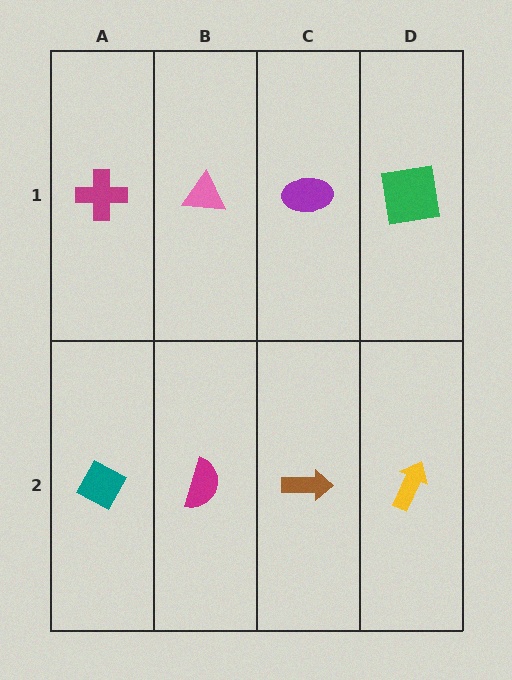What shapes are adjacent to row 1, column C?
A brown arrow (row 2, column C), a pink triangle (row 1, column B), a green square (row 1, column D).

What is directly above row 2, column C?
A purple ellipse.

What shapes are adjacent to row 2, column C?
A purple ellipse (row 1, column C), a magenta semicircle (row 2, column B), a yellow arrow (row 2, column D).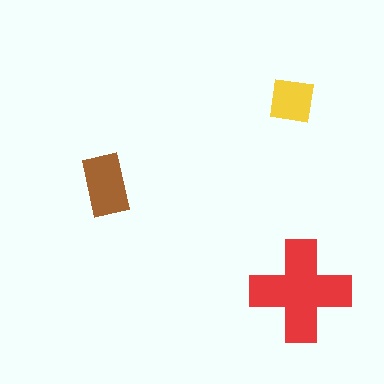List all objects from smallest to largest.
The yellow square, the brown rectangle, the red cross.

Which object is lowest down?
The red cross is bottommost.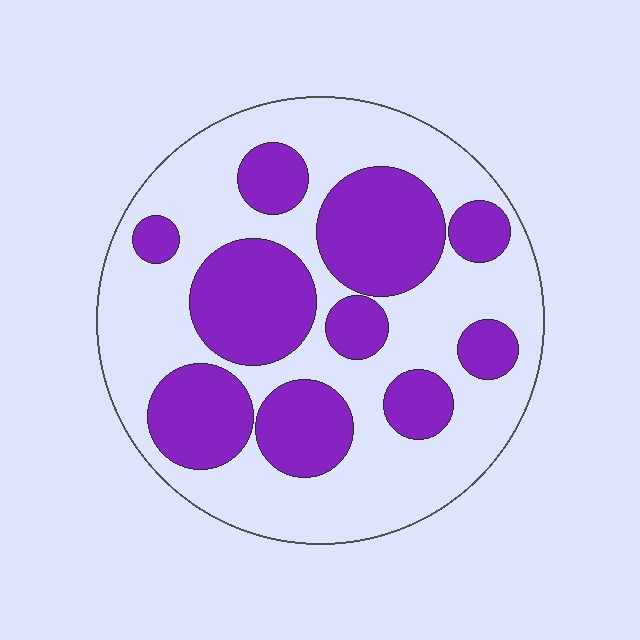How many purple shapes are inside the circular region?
10.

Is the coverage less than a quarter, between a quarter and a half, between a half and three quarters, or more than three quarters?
Between a quarter and a half.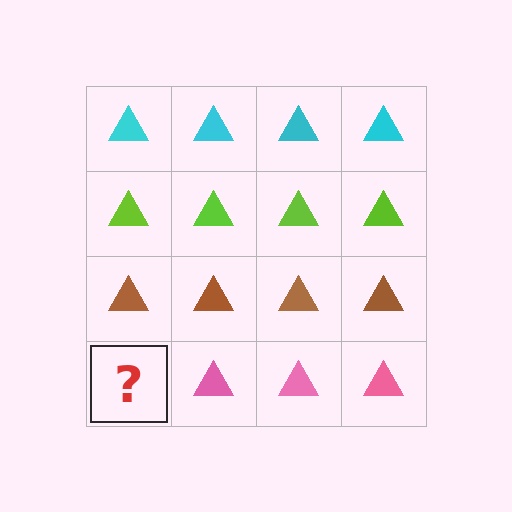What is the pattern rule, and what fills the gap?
The rule is that each row has a consistent color. The gap should be filled with a pink triangle.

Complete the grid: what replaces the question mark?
The question mark should be replaced with a pink triangle.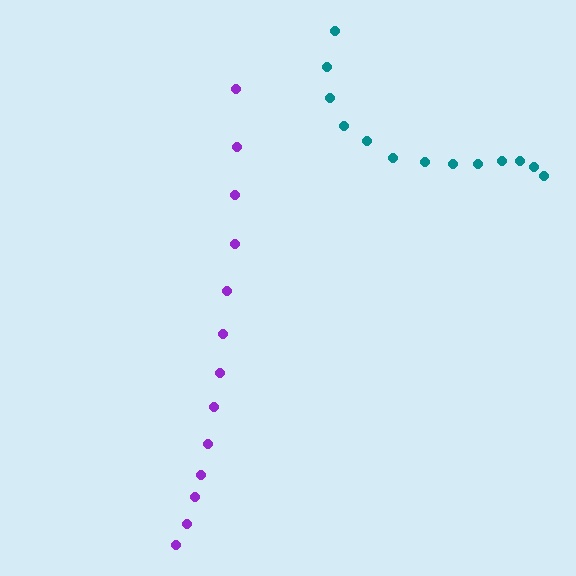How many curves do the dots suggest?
There are 2 distinct paths.